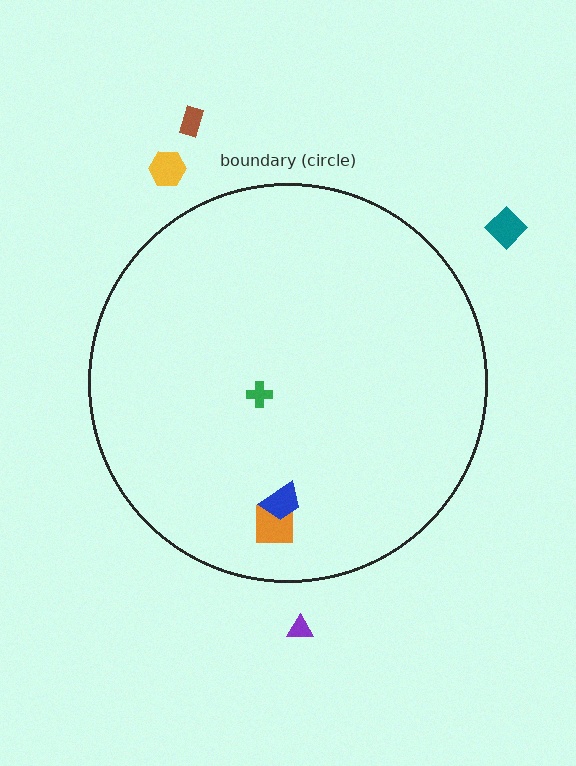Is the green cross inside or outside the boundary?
Inside.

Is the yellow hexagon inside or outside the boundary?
Outside.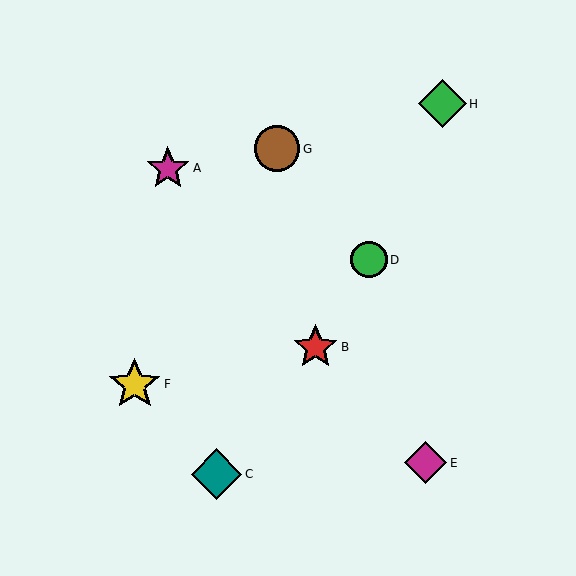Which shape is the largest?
The yellow star (labeled F) is the largest.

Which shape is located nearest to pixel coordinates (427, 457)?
The magenta diamond (labeled E) at (426, 463) is nearest to that location.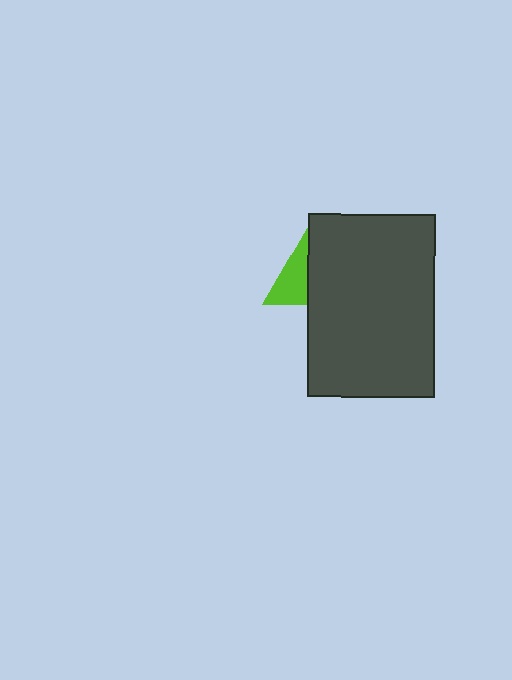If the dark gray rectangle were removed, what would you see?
You would see the complete lime triangle.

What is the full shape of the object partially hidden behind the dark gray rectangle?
The partially hidden object is a lime triangle.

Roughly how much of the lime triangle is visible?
A small part of it is visible (roughly 44%).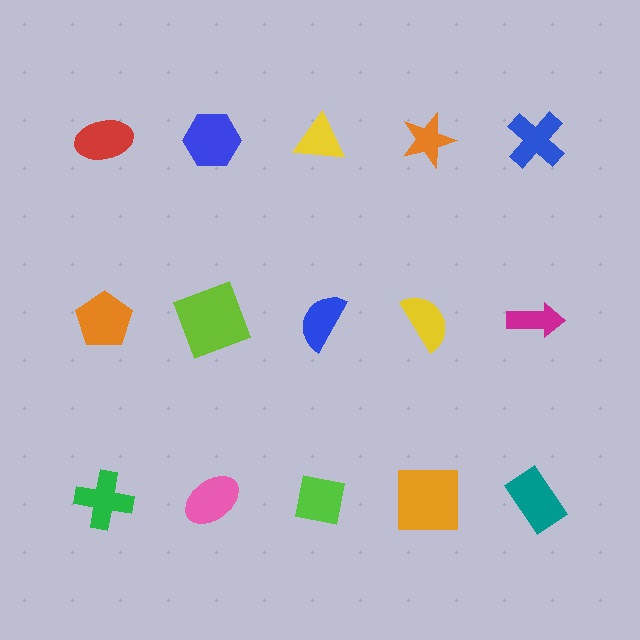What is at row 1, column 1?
A red ellipse.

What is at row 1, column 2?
A blue hexagon.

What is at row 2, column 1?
An orange pentagon.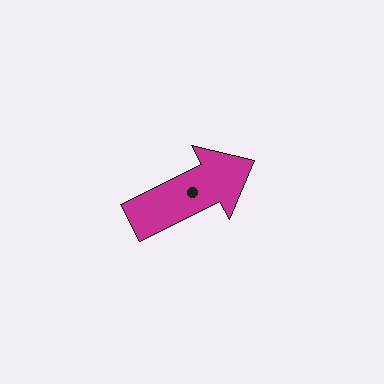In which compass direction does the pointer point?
Northeast.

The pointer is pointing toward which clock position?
Roughly 2 o'clock.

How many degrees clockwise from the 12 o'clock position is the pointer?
Approximately 63 degrees.